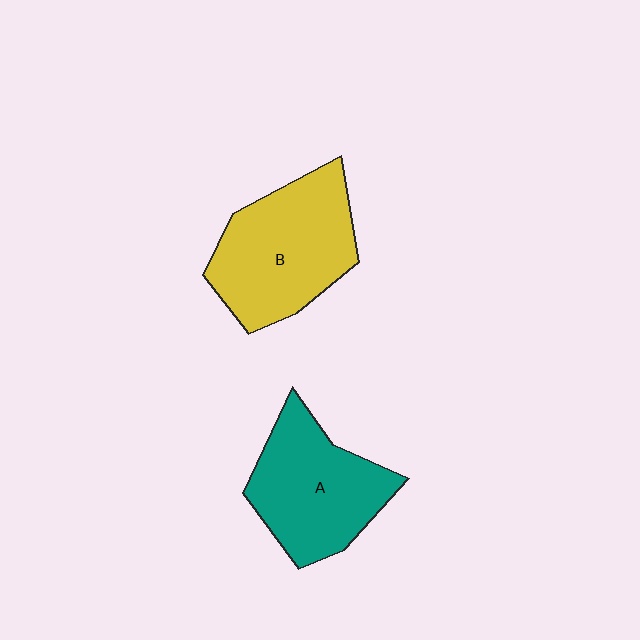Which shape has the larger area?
Shape B (yellow).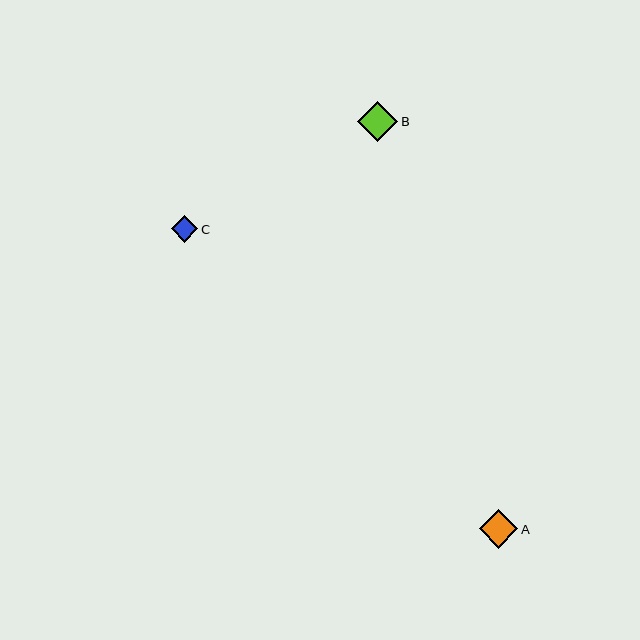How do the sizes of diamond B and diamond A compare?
Diamond B and diamond A are approximately the same size.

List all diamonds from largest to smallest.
From largest to smallest: B, A, C.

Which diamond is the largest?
Diamond B is the largest with a size of approximately 40 pixels.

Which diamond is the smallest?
Diamond C is the smallest with a size of approximately 27 pixels.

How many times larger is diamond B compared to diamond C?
Diamond B is approximately 1.5 times the size of diamond C.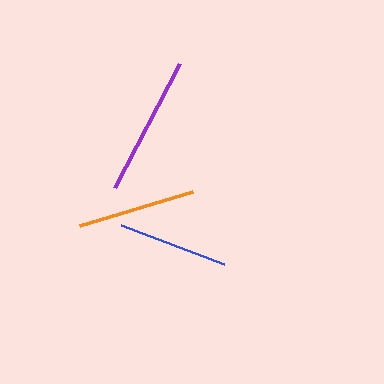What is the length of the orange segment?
The orange segment is approximately 118 pixels long.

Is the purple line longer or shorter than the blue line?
The purple line is longer than the blue line.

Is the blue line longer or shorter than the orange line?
The orange line is longer than the blue line.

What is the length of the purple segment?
The purple segment is approximately 140 pixels long.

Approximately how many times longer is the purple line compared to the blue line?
The purple line is approximately 1.3 times the length of the blue line.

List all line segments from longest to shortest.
From longest to shortest: purple, orange, blue.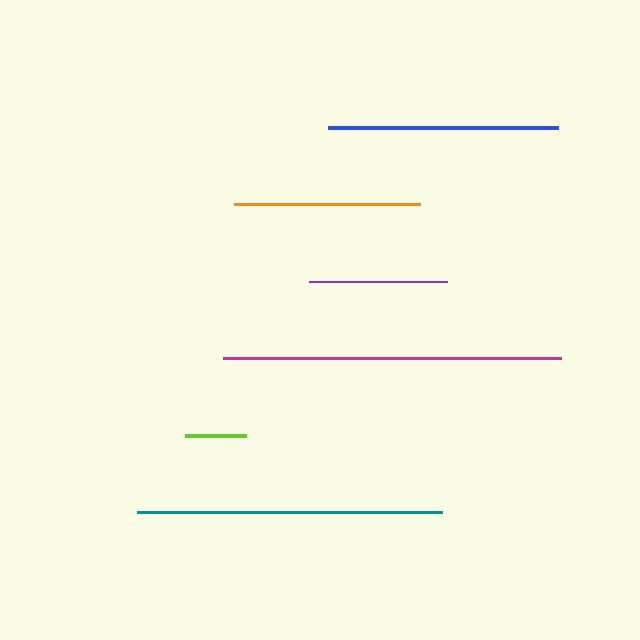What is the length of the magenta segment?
The magenta segment is approximately 337 pixels long.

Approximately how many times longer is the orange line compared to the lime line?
The orange line is approximately 3.0 times the length of the lime line.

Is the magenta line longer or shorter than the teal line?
The magenta line is longer than the teal line.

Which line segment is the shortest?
The lime line is the shortest at approximately 62 pixels.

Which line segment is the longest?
The magenta line is the longest at approximately 337 pixels.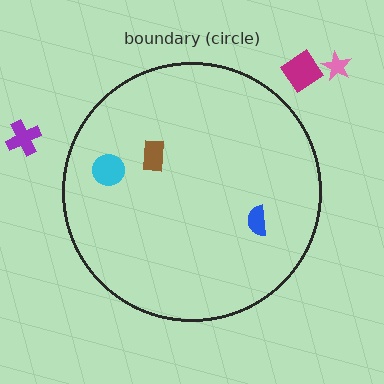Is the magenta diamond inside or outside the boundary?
Outside.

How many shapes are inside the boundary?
3 inside, 3 outside.